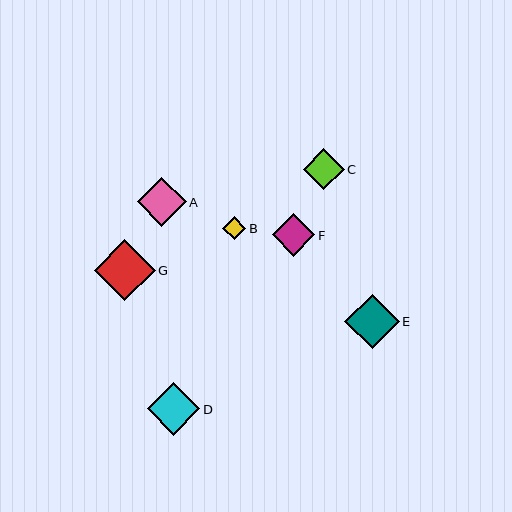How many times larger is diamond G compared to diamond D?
Diamond G is approximately 1.2 times the size of diamond D.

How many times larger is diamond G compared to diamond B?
Diamond G is approximately 2.7 times the size of diamond B.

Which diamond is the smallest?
Diamond B is the smallest with a size of approximately 23 pixels.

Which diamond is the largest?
Diamond G is the largest with a size of approximately 61 pixels.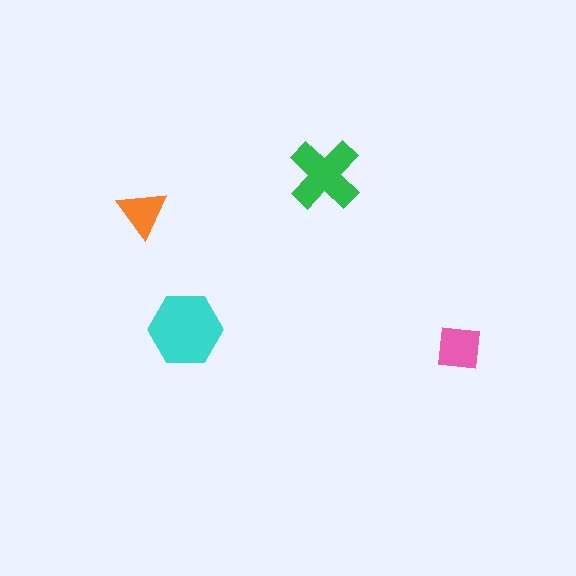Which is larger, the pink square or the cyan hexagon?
The cyan hexagon.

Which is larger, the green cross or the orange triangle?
The green cross.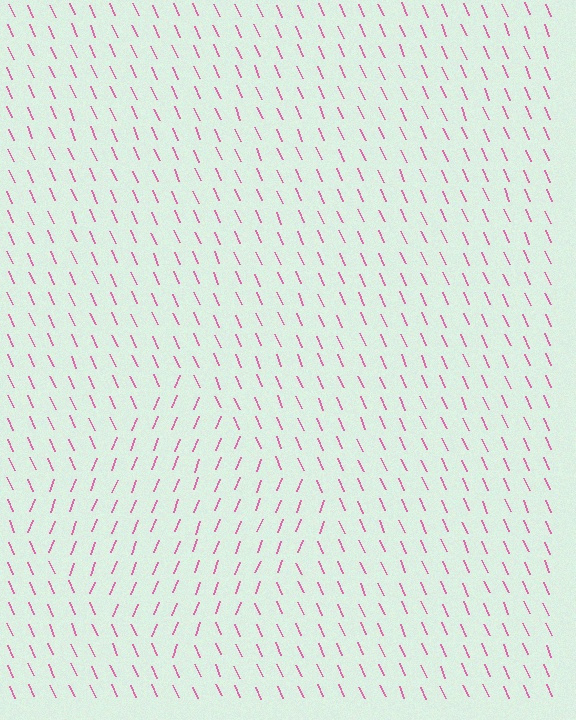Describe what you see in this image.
The image is filled with small pink line segments. A diamond region in the image has lines oriented differently from the surrounding lines, creating a visible texture boundary.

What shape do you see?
I see a diamond.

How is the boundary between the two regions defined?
The boundary is defined purely by a change in line orientation (approximately 45 degrees difference). All lines are the same color and thickness.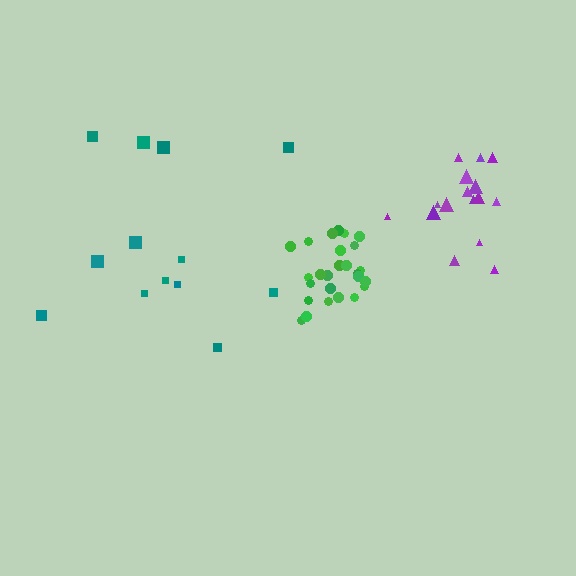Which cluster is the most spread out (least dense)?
Teal.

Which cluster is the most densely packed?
Green.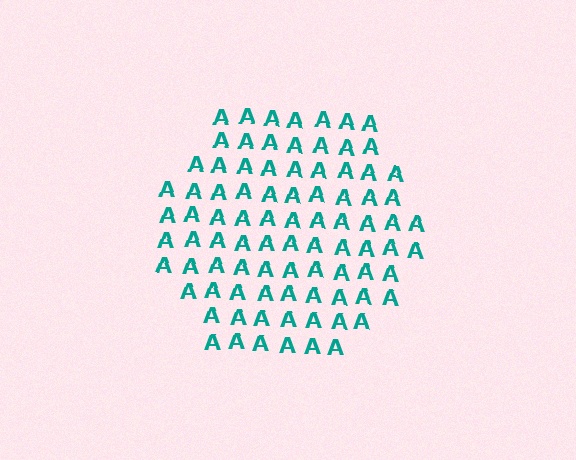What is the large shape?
The large shape is a hexagon.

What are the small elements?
The small elements are letter A's.